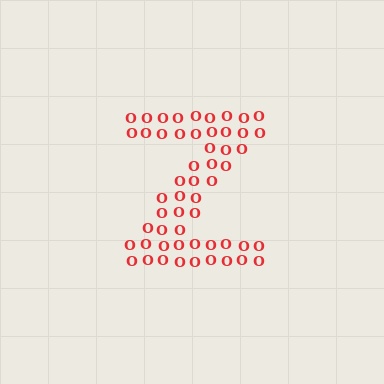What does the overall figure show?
The overall figure shows the letter Z.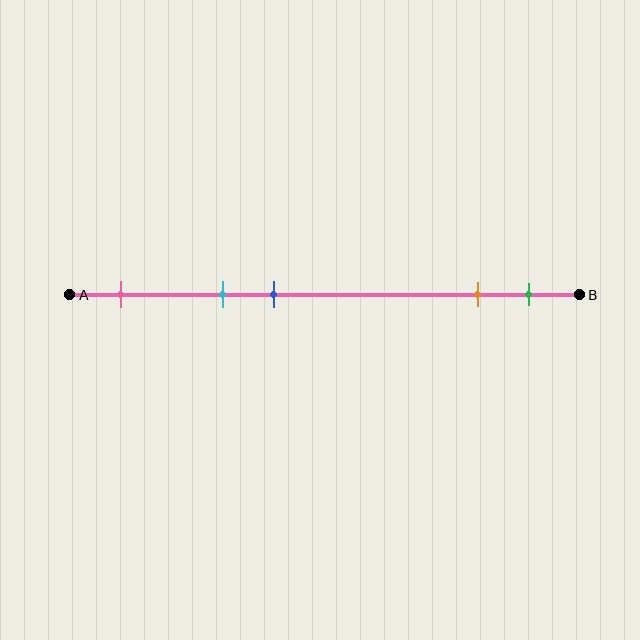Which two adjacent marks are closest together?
The orange and green marks are the closest adjacent pair.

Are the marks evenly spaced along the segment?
No, the marks are not evenly spaced.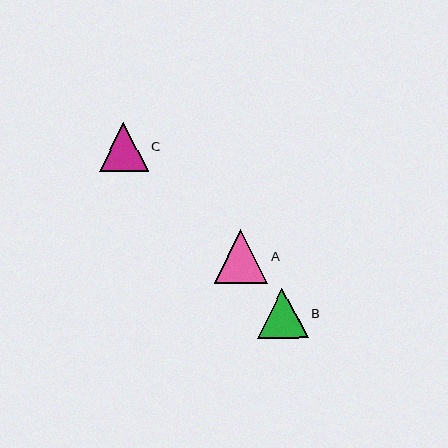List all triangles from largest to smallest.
From largest to smallest: A, B, C.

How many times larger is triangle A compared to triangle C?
Triangle A is approximately 1.1 times the size of triangle C.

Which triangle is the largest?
Triangle A is the largest with a size of approximately 54 pixels.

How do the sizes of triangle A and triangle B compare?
Triangle A and triangle B are approximately the same size.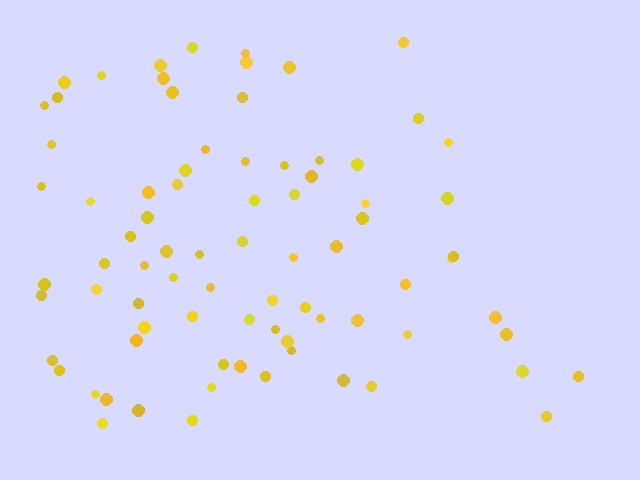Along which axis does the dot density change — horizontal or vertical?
Horizontal.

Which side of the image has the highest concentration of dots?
The left.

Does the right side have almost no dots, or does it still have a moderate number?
Still a moderate number, just noticeably fewer than the left.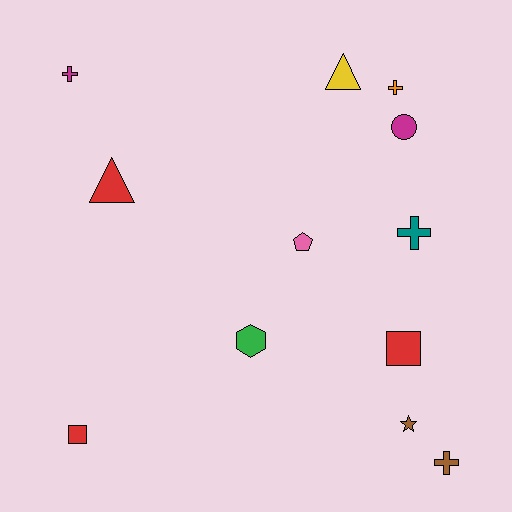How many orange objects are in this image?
There is 1 orange object.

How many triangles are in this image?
There are 2 triangles.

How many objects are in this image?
There are 12 objects.